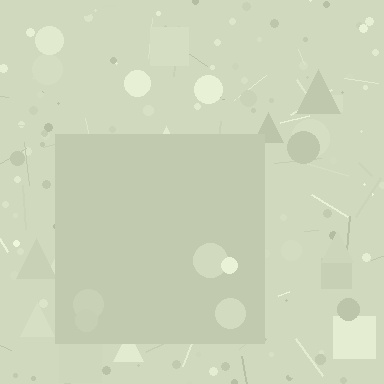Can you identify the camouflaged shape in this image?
The camouflaged shape is a square.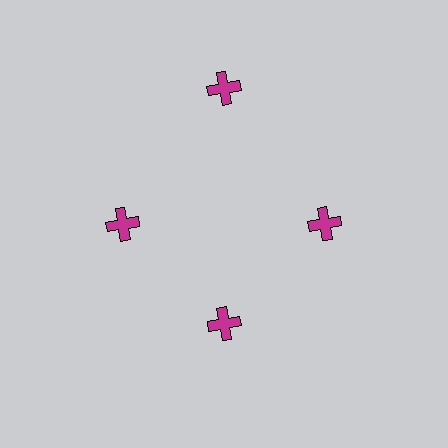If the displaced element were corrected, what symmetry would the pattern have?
It would have 4-fold rotational symmetry — the pattern would map onto itself every 90 degrees.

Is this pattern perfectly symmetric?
No. The 4 magenta crosses are arranged in a ring, but one element near the 12 o'clock position is pushed outward from the center, breaking the 4-fold rotational symmetry.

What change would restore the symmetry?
The symmetry would be restored by moving it inward, back onto the ring so that all 4 crosses sit at equal angles and equal distance from the center.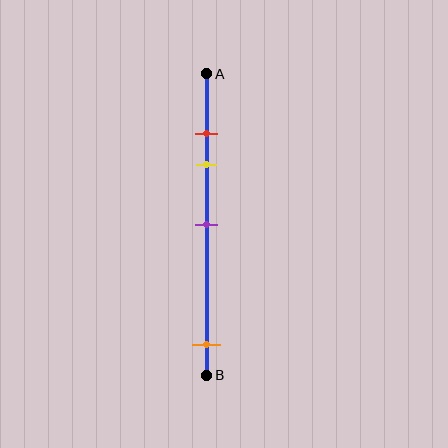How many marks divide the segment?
There are 4 marks dividing the segment.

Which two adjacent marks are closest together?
The red and yellow marks are the closest adjacent pair.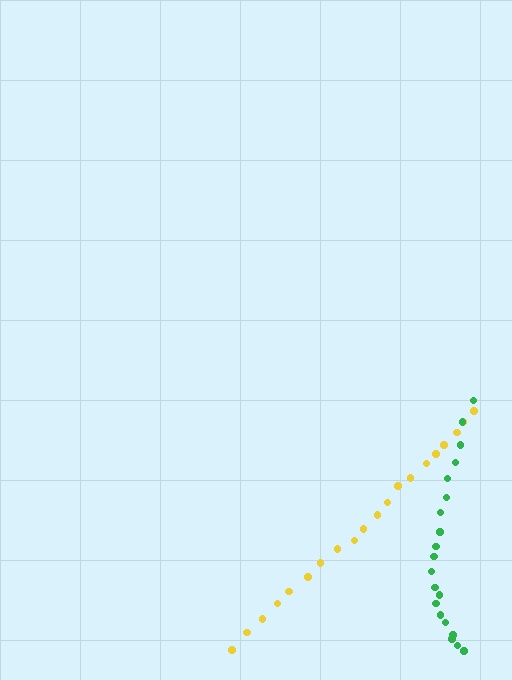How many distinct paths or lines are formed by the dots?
There are 2 distinct paths.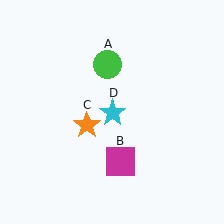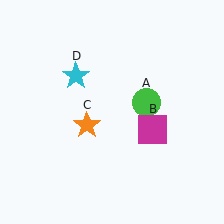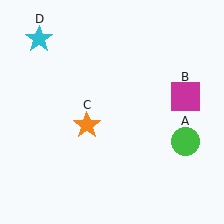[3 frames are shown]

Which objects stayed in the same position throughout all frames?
Orange star (object C) remained stationary.